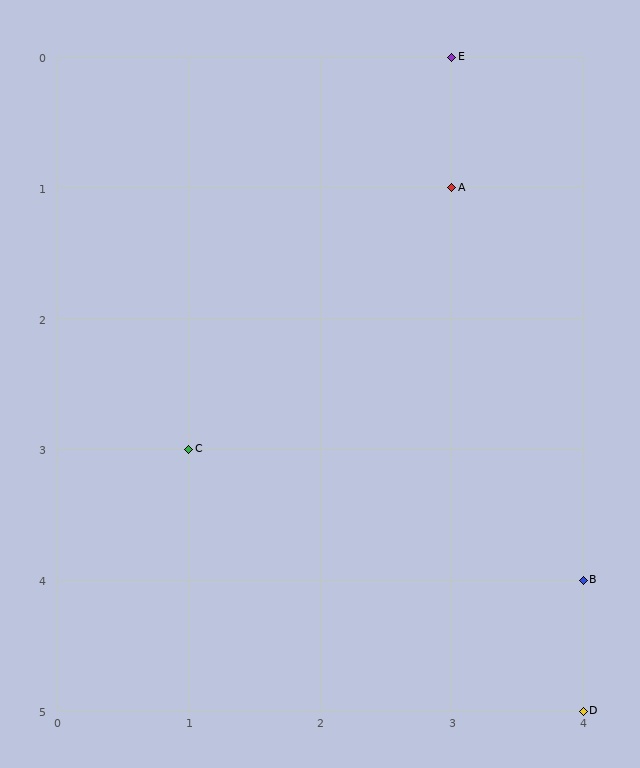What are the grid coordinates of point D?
Point D is at grid coordinates (4, 5).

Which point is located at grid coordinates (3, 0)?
Point E is at (3, 0).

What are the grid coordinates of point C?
Point C is at grid coordinates (1, 3).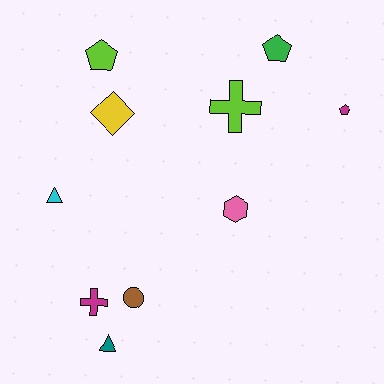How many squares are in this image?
There are no squares.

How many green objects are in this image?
There is 1 green object.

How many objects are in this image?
There are 10 objects.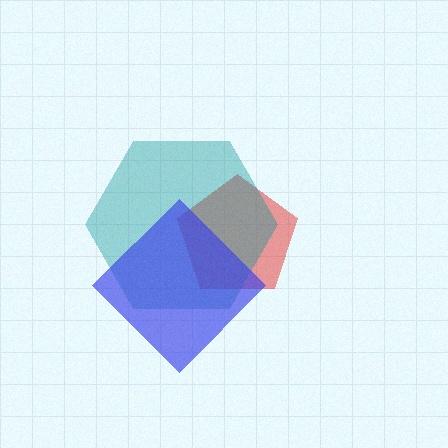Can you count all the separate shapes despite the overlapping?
Yes, there are 3 separate shapes.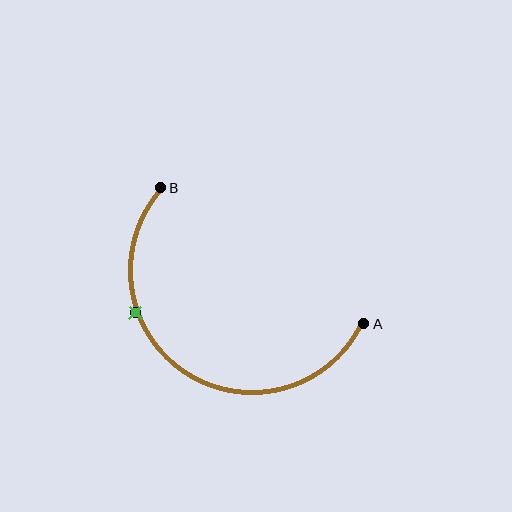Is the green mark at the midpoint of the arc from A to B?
No. The green mark lies on the arc but is closer to endpoint B. The arc midpoint would be at the point on the curve equidistant along the arc from both A and B.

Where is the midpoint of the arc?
The arc midpoint is the point on the curve farthest from the straight line joining A and B. It sits below and to the left of that line.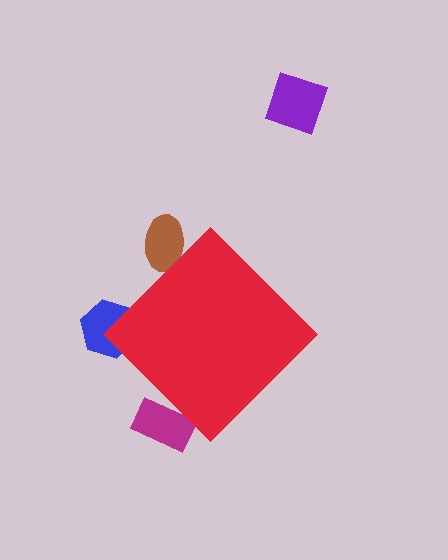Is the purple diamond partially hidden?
No, the purple diamond is fully visible.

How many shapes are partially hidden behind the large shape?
3 shapes are partially hidden.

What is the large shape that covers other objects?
A red diamond.